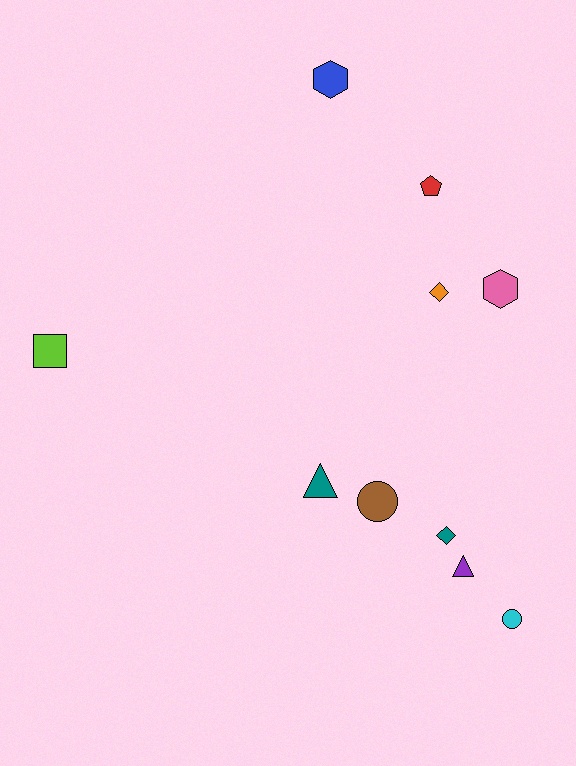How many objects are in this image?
There are 10 objects.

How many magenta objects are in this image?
There are no magenta objects.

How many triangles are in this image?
There are 2 triangles.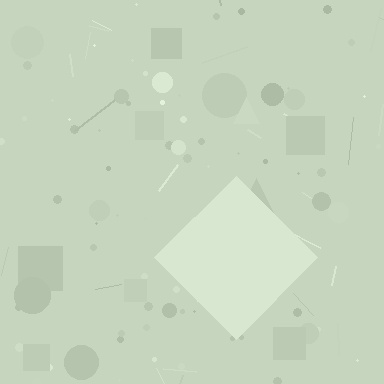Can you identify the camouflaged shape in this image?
The camouflaged shape is a diamond.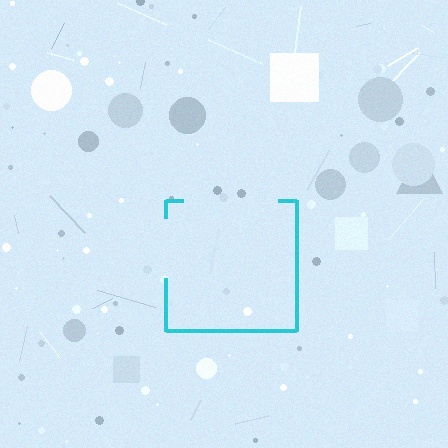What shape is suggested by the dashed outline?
The dashed outline suggests a square.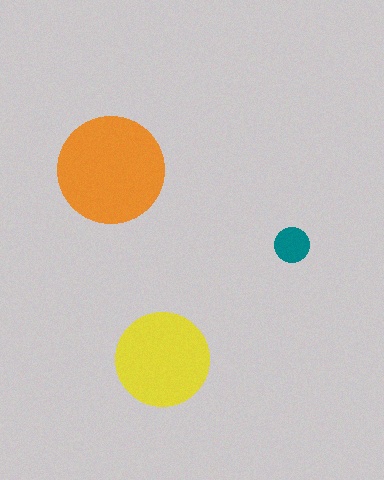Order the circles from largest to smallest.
the orange one, the yellow one, the teal one.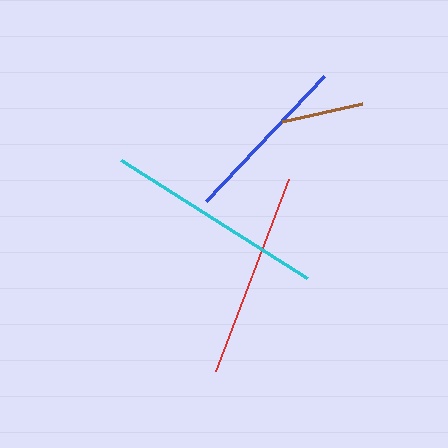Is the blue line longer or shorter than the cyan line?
The cyan line is longer than the blue line.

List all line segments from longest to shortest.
From longest to shortest: cyan, red, blue, brown.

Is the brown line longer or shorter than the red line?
The red line is longer than the brown line.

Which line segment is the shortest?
The brown line is the shortest at approximately 83 pixels.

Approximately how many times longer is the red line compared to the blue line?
The red line is approximately 1.2 times the length of the blue line.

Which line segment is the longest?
The cyan line is the longest at approximately 220 pixels.